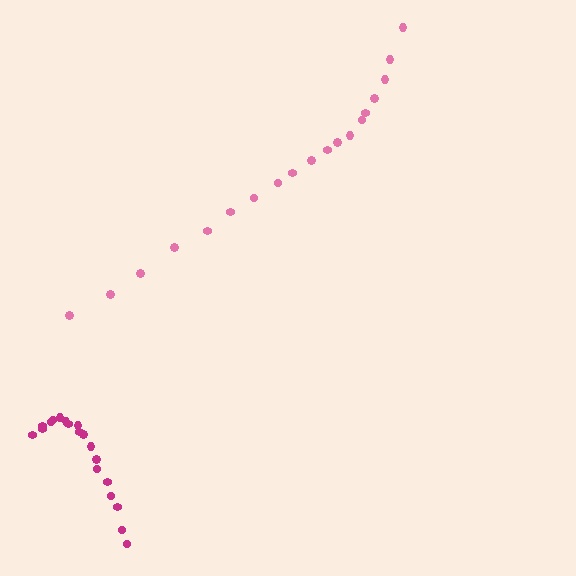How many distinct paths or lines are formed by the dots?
There are 2 distinct paths.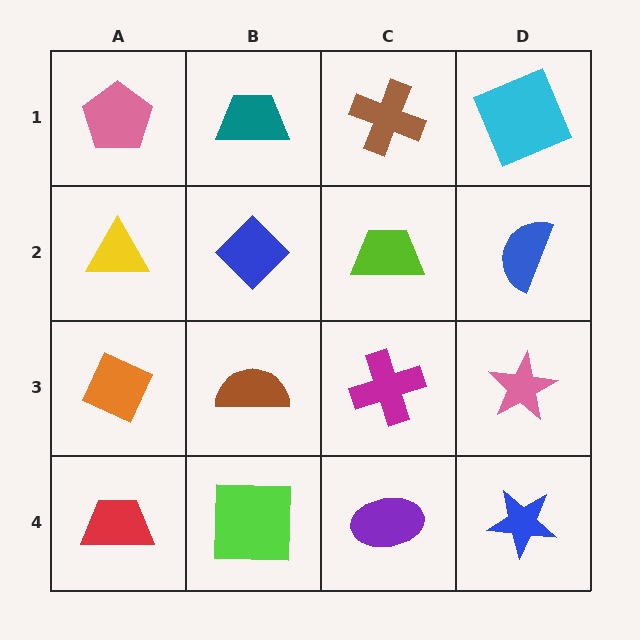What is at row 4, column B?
A lime square.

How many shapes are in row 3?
4 shapes.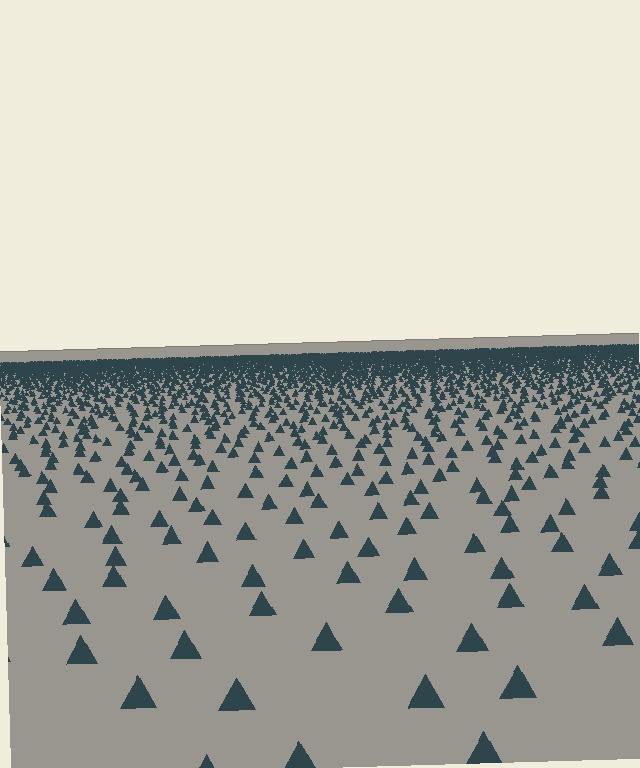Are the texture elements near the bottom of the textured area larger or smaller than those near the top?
Larger. Near the bottom, elements are closer to the viewer and appear at a bigger on-screen size.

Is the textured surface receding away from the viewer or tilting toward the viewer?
The surface is receding away from the viewer. Texture elements get smaller and denser toward the top.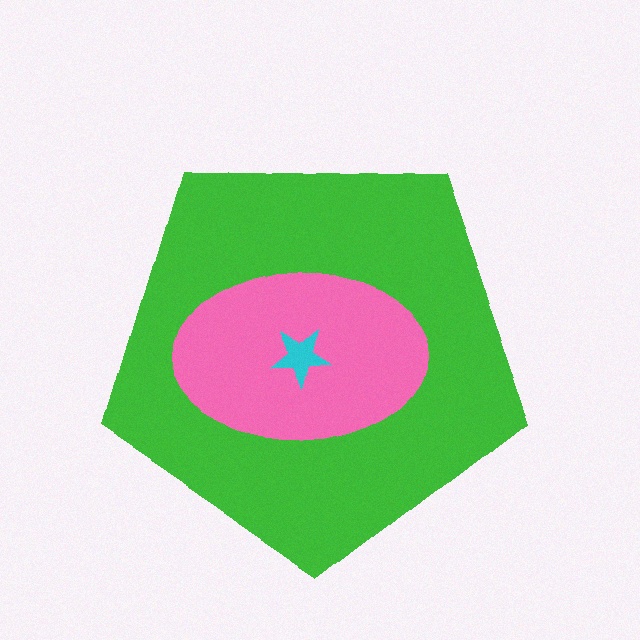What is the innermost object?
The cyan star.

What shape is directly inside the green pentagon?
The pink ellipse.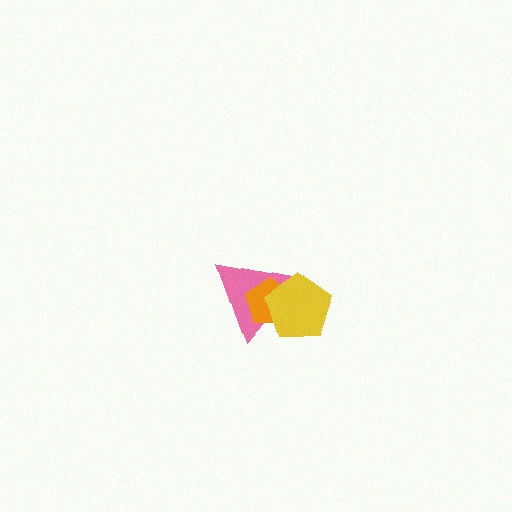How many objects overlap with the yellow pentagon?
2 objects overlap with the yellow pentagon.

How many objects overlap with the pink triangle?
2 objects overlap with the pink triangle.